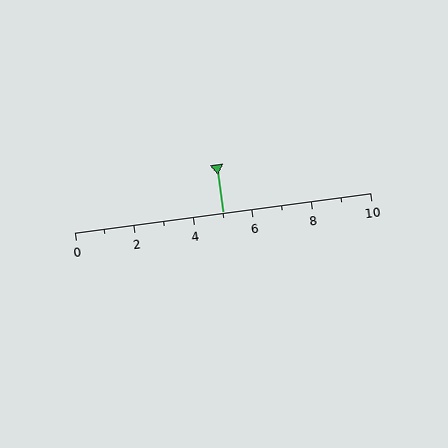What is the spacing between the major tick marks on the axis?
The major ticks are spaced 2 apart.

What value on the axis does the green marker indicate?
The marker indicates approximately 5.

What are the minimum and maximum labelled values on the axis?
The axis runs from 0 to 10.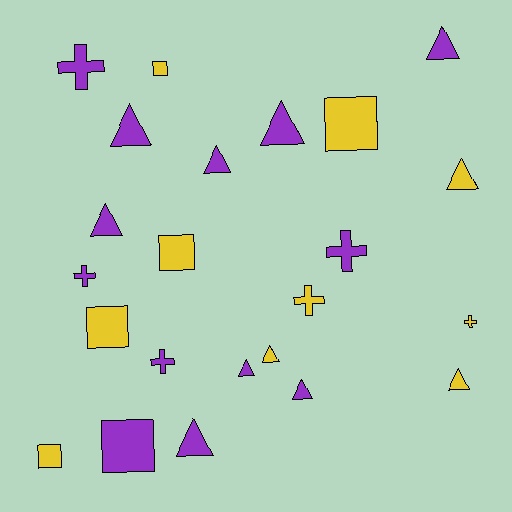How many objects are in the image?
There are 23 objects.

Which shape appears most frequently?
Triangle, with 11 objects.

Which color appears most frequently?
Purple, with 13 objects.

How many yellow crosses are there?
There are 2 yellow crosses.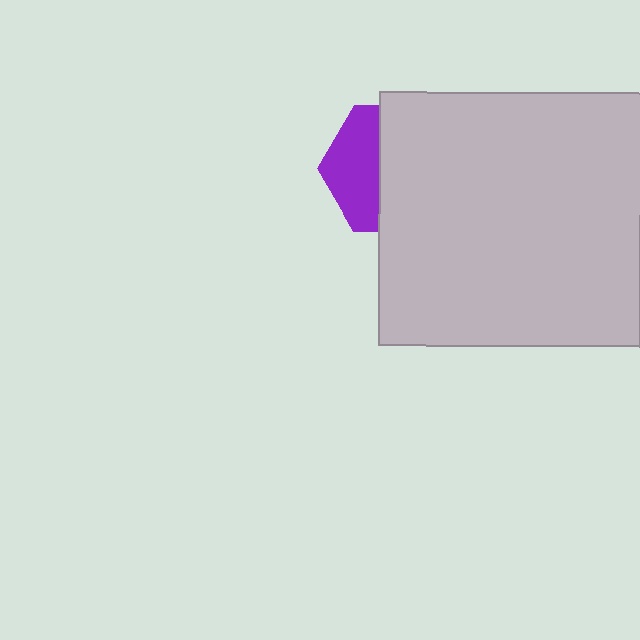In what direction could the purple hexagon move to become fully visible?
The purple hexagon could move left. That would shift it out from behind the light gray rectangle entirely.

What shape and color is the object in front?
The object in front is a light gray rectangle.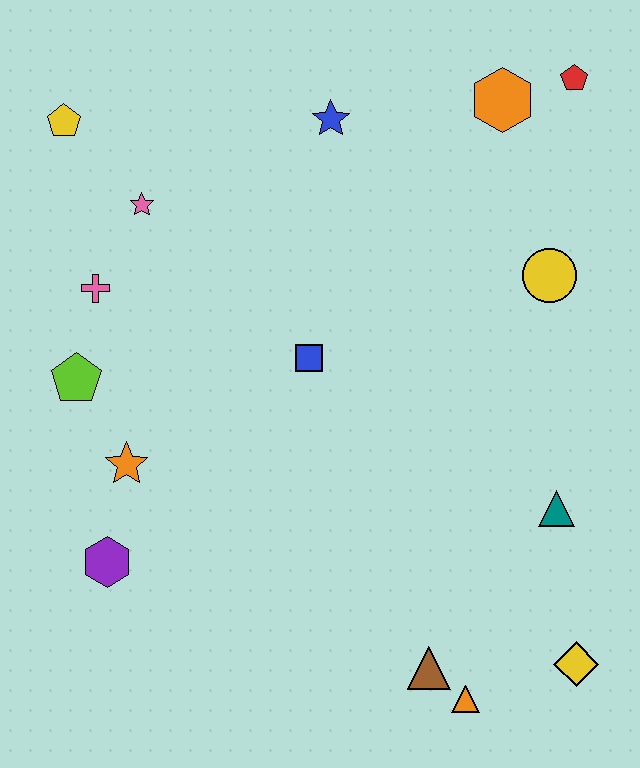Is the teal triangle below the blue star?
Yes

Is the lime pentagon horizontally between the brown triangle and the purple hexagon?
No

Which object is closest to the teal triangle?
The yellow diamond is closest to the teal triangle.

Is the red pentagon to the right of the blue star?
Yes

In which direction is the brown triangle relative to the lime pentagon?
The brown triangle is to the right of the lime pentagon.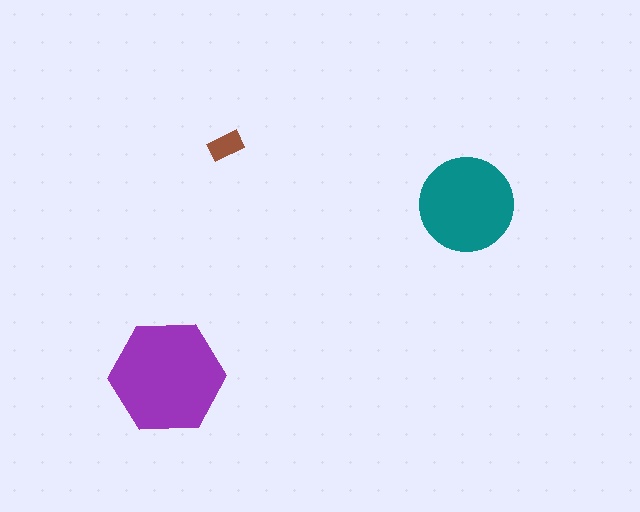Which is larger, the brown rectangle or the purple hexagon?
The purple hexagon.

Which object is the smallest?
The brown rectangle.